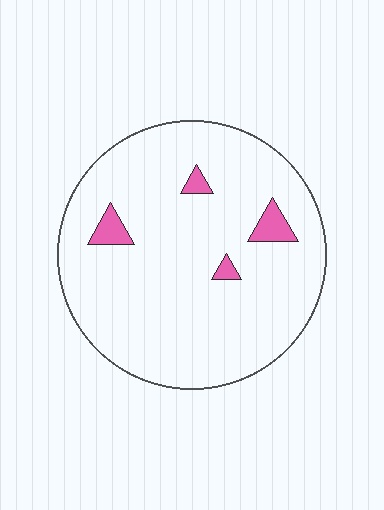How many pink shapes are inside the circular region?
4.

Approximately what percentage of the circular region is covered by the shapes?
Approximately 5%.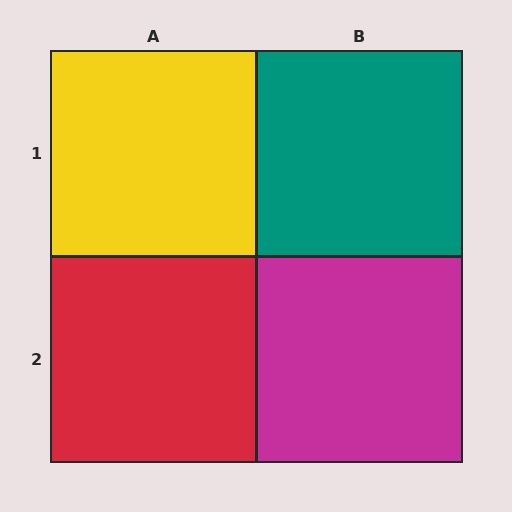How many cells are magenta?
1 cell is magenta.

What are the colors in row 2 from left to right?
Red, magenta.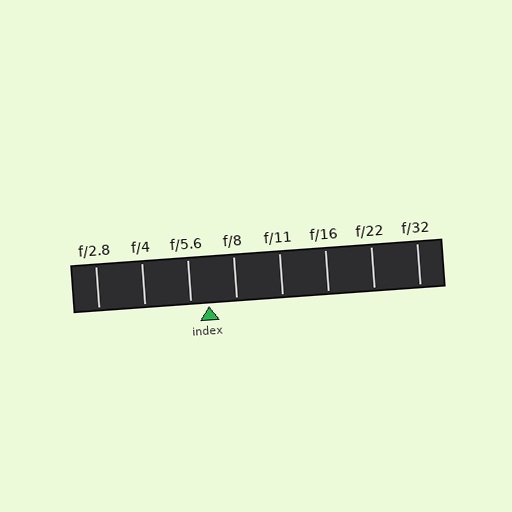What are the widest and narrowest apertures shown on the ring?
The widest aperture shown is f/2.8 and the narrowest is f/32.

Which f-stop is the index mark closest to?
The index mark is closest to f/5.6.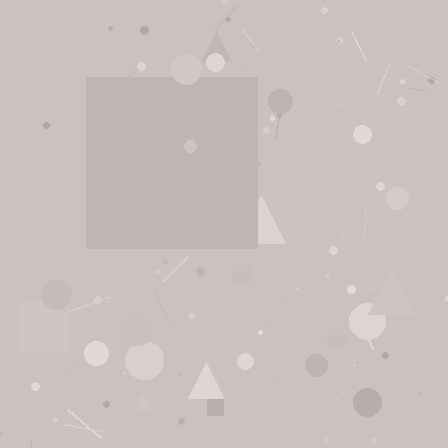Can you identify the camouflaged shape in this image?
The camouflaged shape is a square.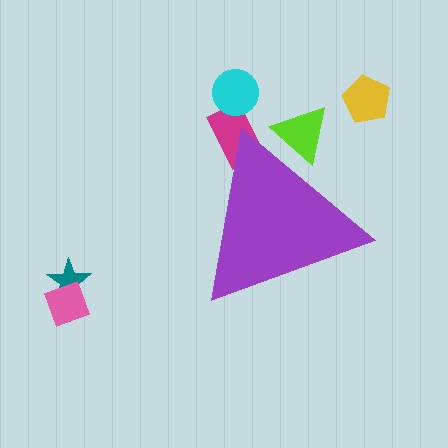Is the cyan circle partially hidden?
No, the cyan circle is fully visible.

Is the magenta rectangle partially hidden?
Yes, the magenta rectangle is partially hidden behind the purple triangle.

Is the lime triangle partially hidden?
Yes, the lime triangle is partially hidden behind the purple triangle.